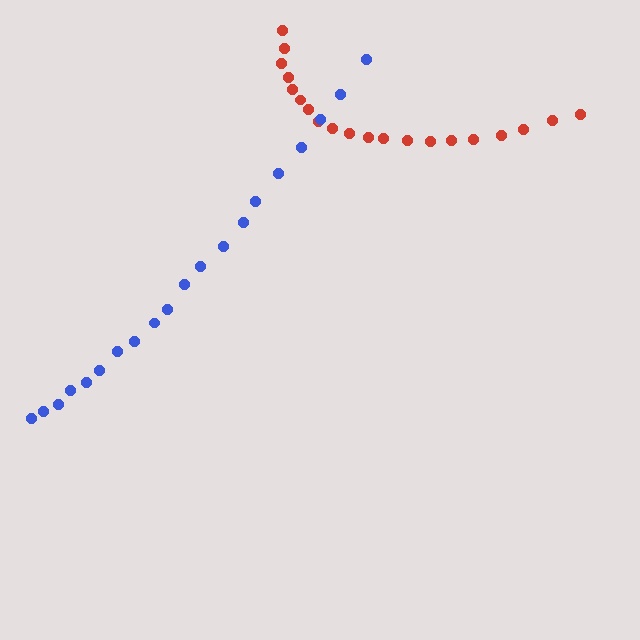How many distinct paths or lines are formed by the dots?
There are 2 distinct paths.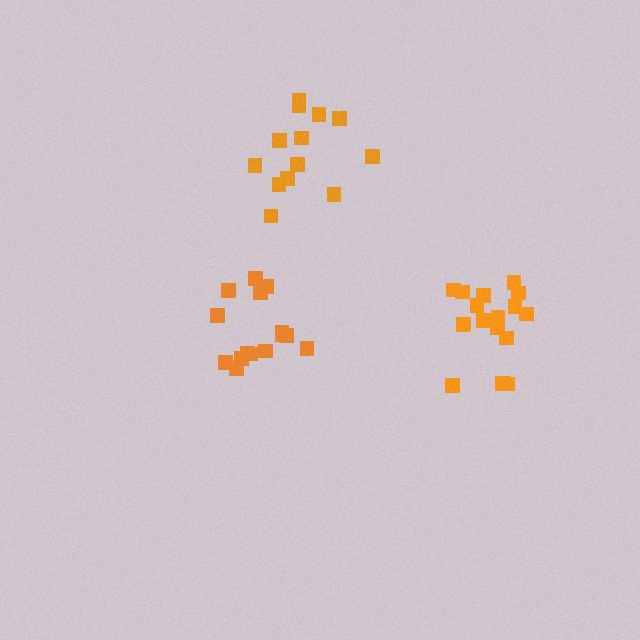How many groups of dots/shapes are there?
There are 3 groups.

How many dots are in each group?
Group 1: 16 dots, Group 2: 15 dots, Group 3: 13 dots (44 total).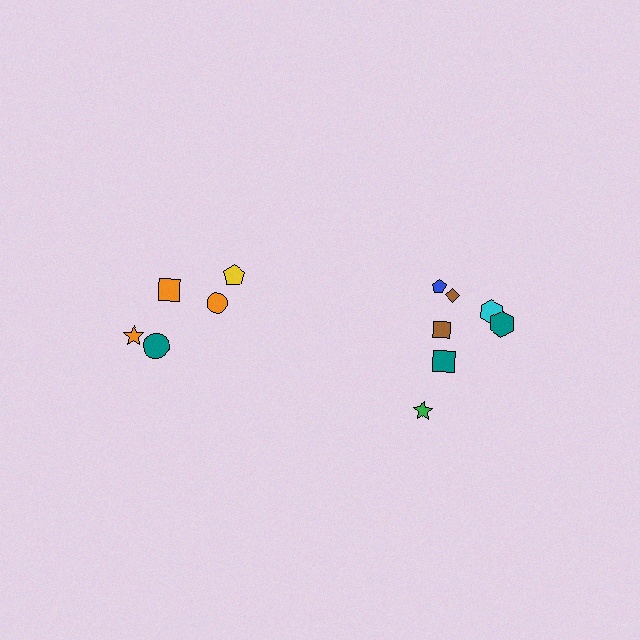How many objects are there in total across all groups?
There are 12 objects.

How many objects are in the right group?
There are 7 objects.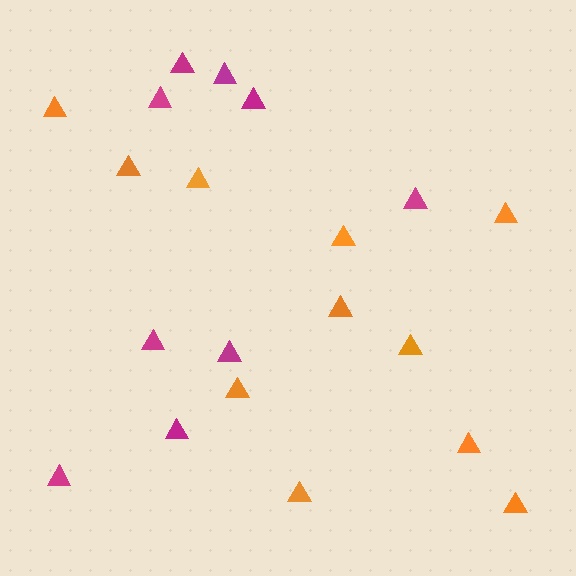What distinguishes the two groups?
There are 2 groups: one group of orange triangles (11) and one group of magenta triangles (9).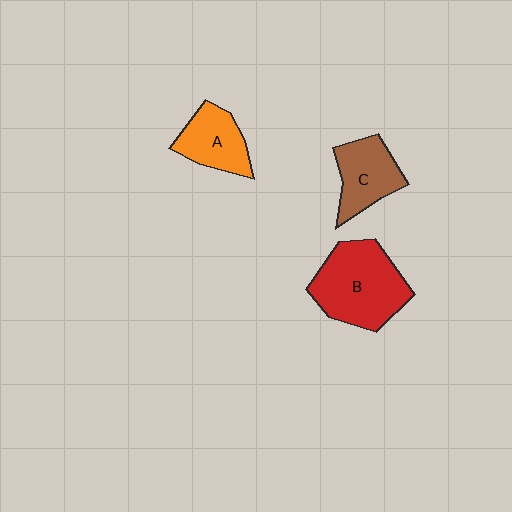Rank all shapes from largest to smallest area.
From largest to smallest: B (red), C (brown), A (orange).